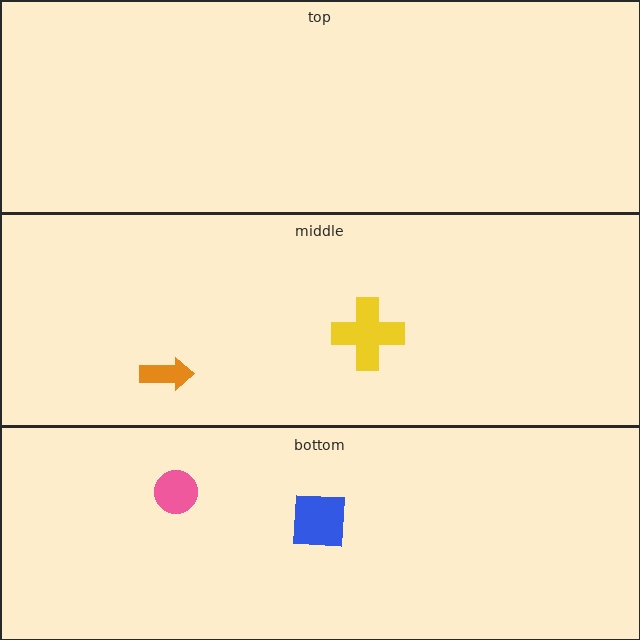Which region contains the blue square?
The bottom region.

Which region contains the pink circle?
The bottom region.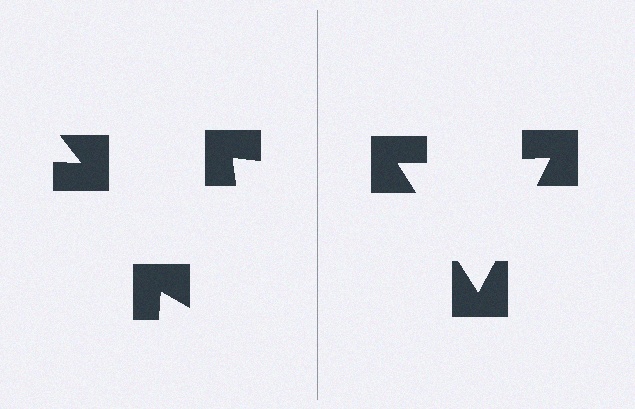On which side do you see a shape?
An illusory triangle appears on the right side. On the left side the wedge cuts are rotated, so no coherent shape forms.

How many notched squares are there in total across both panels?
6 — 3 on each side.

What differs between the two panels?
The notched squares are positioned identically on both sides; only the wedge orientations differ. On the right they align to a triangle; on the left they are misaligned.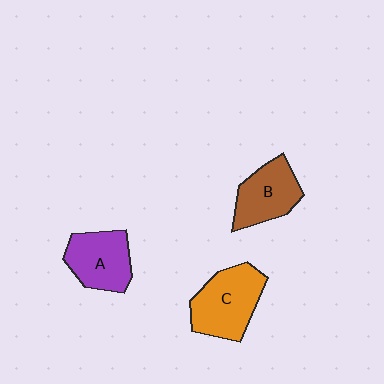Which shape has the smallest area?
Shape B (brown).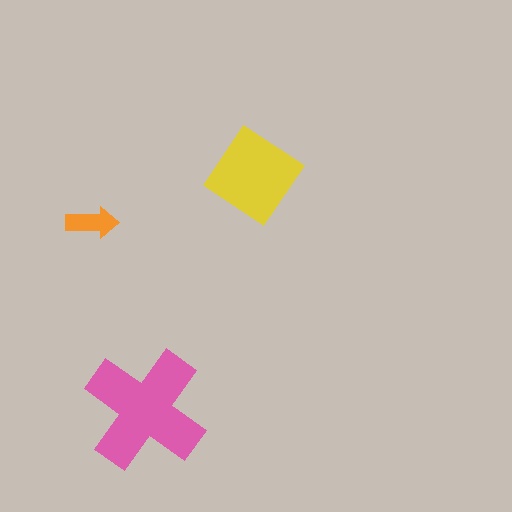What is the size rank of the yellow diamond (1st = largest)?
2nd.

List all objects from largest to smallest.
The pink cross, the yellow diamond, the orange arrow.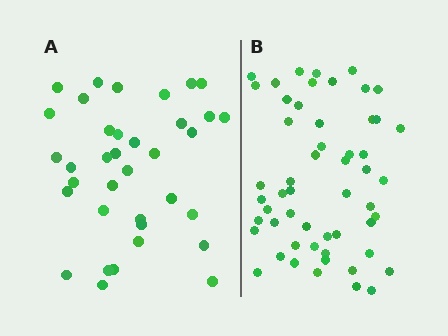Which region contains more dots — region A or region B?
Region B (the right region) has more dots.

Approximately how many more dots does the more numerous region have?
Region B has approximately 20 more dots than region A.